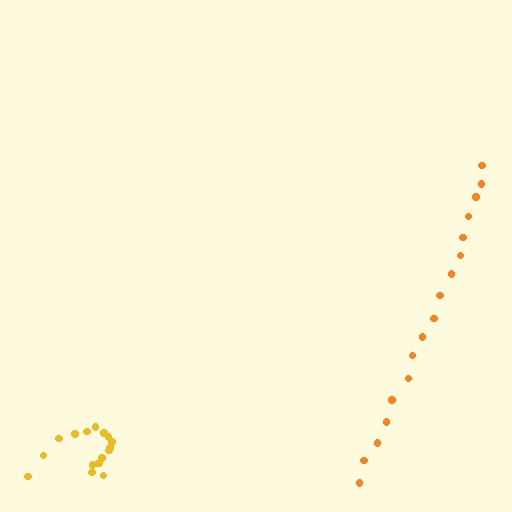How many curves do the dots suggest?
There are 2 distinct paths.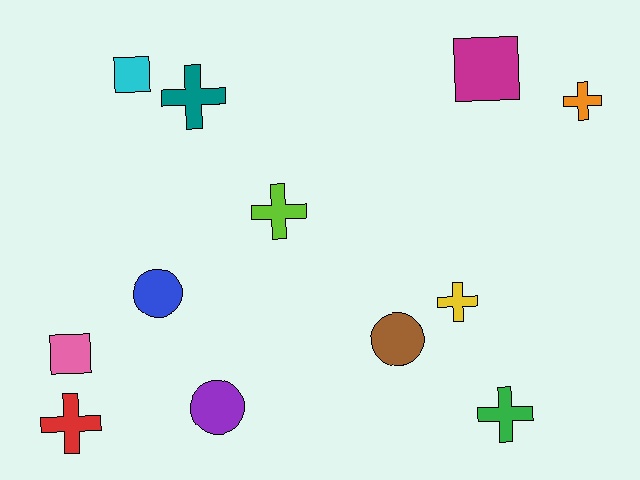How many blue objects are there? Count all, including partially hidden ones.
There is 1 blue object.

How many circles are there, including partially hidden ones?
There are 3 circles.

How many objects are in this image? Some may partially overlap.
There are 12 objects.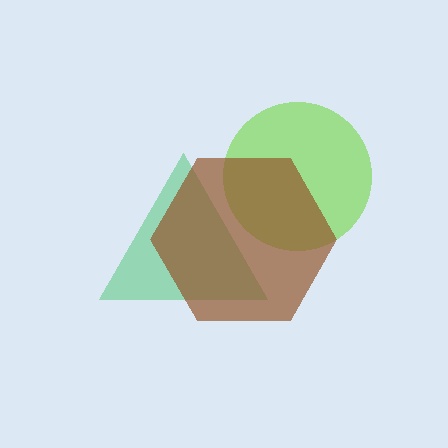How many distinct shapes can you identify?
There are 3 distinct shapes: a green triangle, a lime circle, a brown hexagon.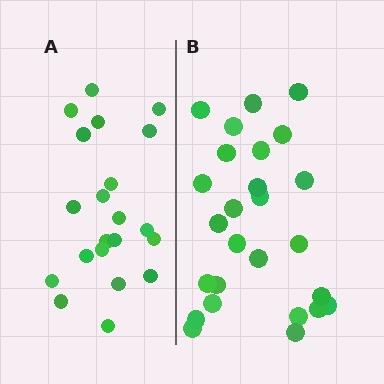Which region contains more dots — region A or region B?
Region B (the right region) has more dots.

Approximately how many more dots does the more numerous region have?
Region B has about 5 more dots than region A.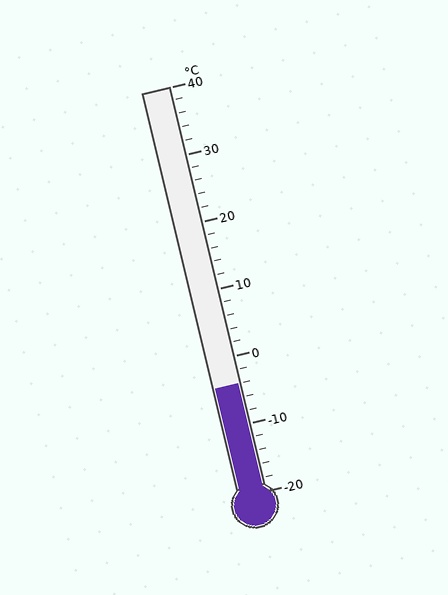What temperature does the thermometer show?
The thermometer shows approximately -4°C.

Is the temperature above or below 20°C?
The temperature is below 20°C.